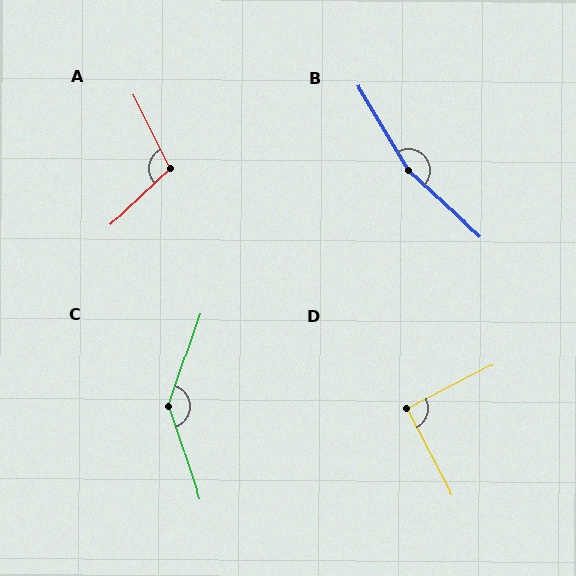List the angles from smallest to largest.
D (90°), A (107°), C (142°), B (163°).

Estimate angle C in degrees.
Approximately 142 degrees.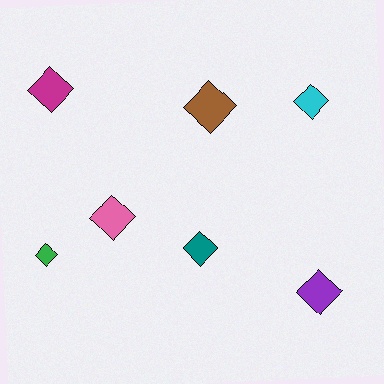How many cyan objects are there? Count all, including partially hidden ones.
There is 1 cyan object.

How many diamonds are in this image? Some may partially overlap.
There are 7 diamonds.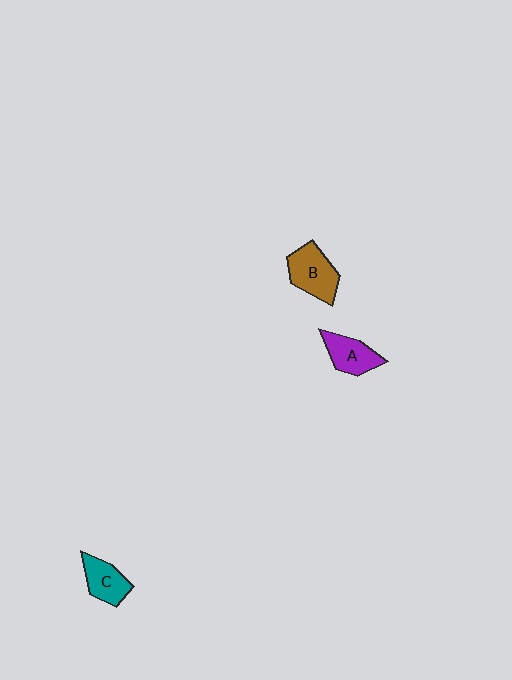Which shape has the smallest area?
Shape C (teal).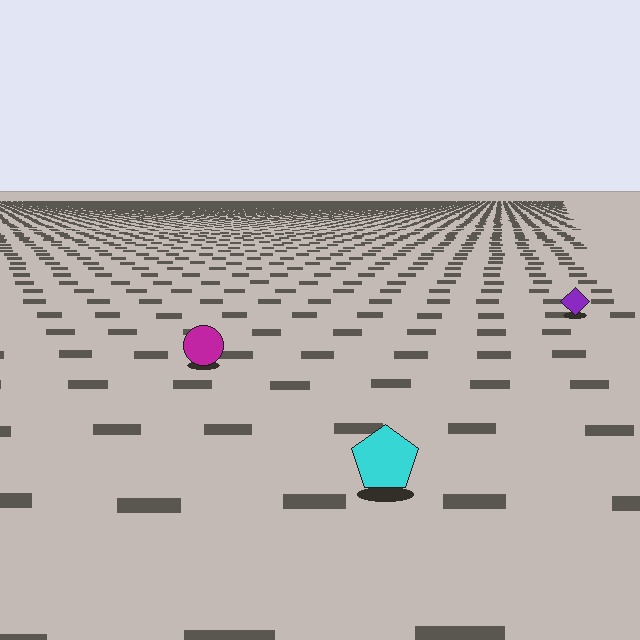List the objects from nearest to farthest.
From nearest to farthest: the cyan pentagon, the magenta circle, the purple diamond.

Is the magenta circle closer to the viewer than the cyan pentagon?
No. The cyan pentagon is closer — you can tell from the texture gradient: the ground texture is coarser near it.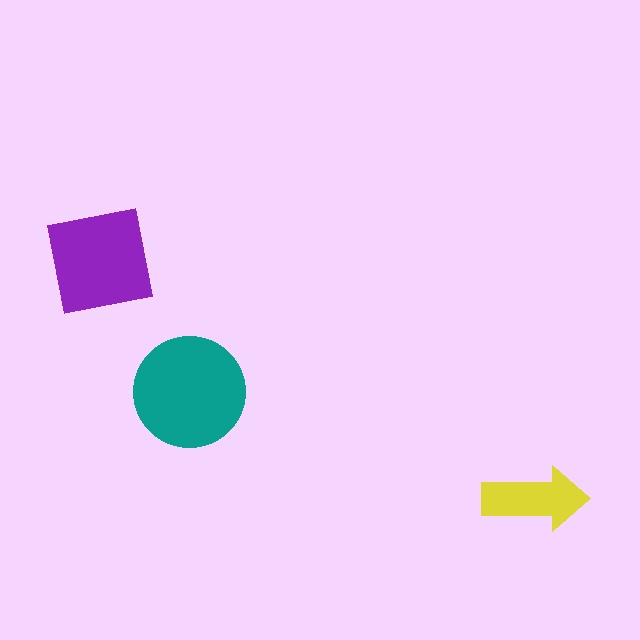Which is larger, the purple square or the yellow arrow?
The purple square.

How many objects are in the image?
There are 3 objects in the image.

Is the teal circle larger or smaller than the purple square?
Larger.